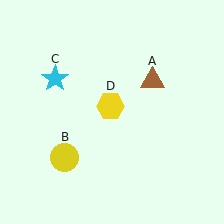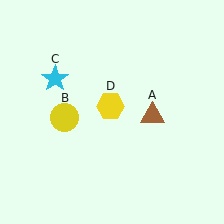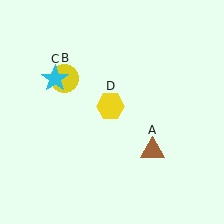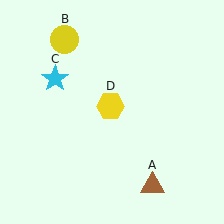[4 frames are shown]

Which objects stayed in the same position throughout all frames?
Cyan star (object C) and yellow hexagon (object D) remained stationary.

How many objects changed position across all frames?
2 objects changed position: brown triangle (object A), yellow circle (object B).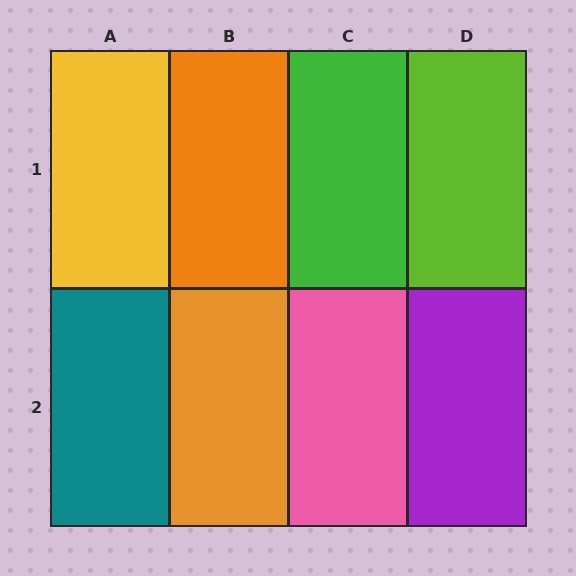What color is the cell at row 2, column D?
Purple.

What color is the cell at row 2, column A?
Teal.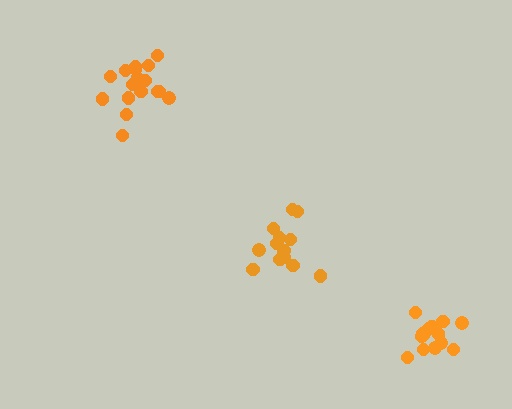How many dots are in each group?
Group 1: 14 dots, Group 2: 13 dots, Group 3: 18 dots (45 total).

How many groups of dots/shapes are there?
There are 3 groups.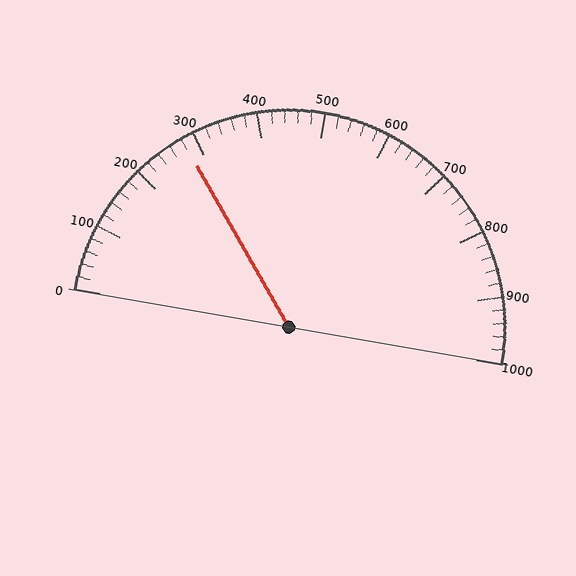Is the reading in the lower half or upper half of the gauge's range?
The reading is in the lower half of the range (0 to 1000).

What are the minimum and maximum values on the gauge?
The gauge ranges from 0 to 1000.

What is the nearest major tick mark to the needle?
The nearest major tick mark is 300.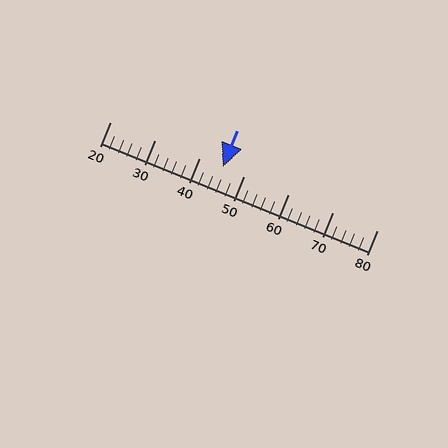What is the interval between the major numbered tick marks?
The major tick marks are spaced 10 units apart.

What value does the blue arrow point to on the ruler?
The blue arrow points to approximately 45.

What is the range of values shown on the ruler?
The ruler shows values from 20 to 80.